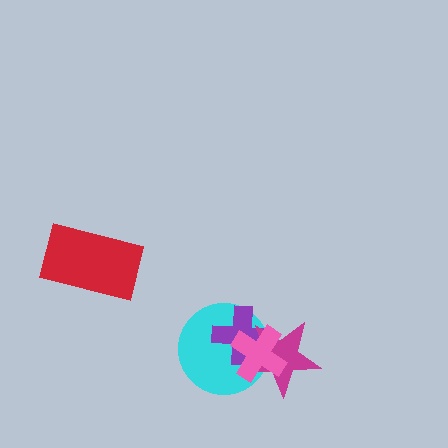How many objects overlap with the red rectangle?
0 objects overlap with the red rectangle.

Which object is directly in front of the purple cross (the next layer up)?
The magenta star is directly in front of the purple cross.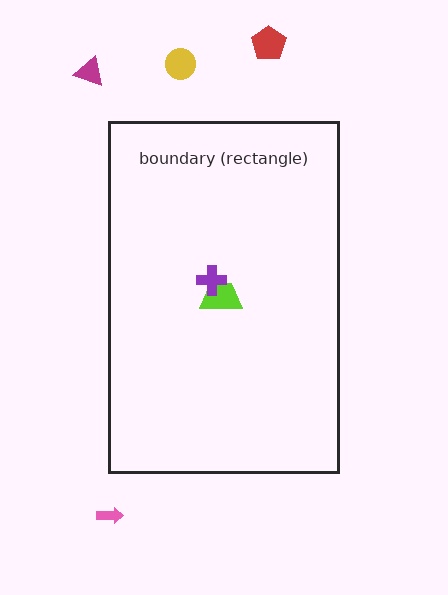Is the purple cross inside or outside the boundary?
Inside.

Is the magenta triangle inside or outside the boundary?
Outside.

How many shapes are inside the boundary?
2 inside, 4 outside.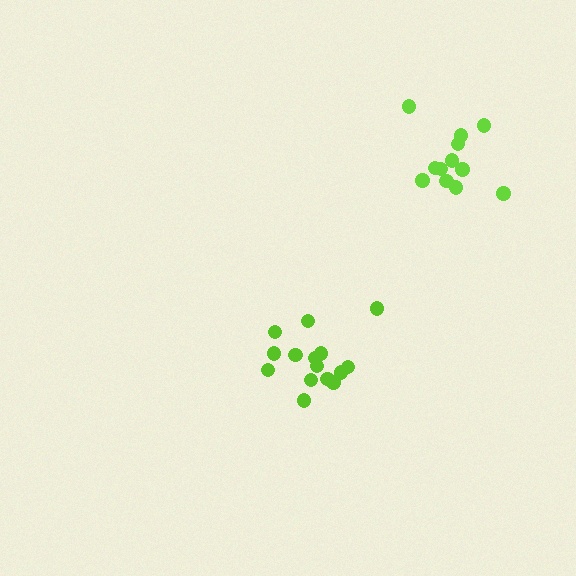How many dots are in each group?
Group 1: 15 dots, Group 2: 12 dots (27 total).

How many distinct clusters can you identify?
There are 2 distinct clusters.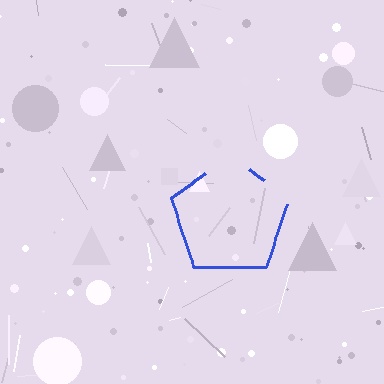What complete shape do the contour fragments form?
The contour fragments form a pentagon.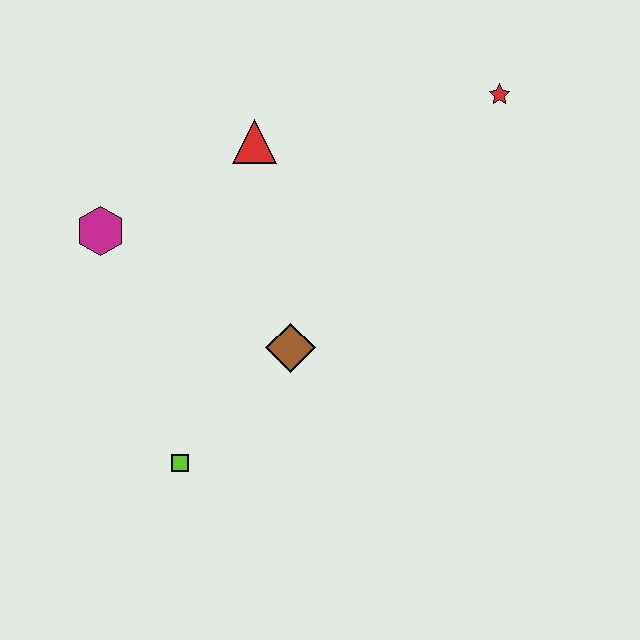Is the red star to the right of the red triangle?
Yes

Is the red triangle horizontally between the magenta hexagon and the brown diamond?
Yes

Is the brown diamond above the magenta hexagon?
No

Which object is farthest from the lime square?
The red star is farthest from the lime square.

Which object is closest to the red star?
The red triangle is closest to the red star.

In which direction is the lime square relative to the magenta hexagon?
The lime square is below the magenta hexagon.